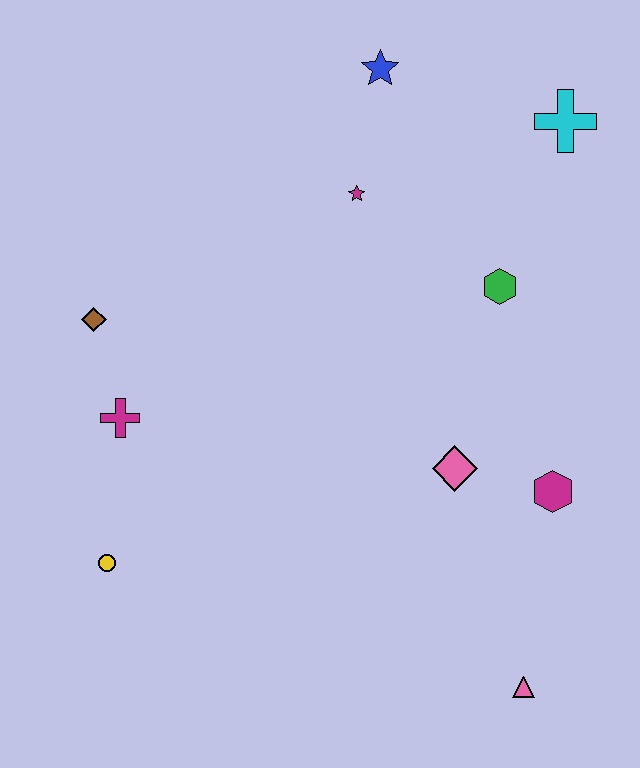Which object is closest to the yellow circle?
The magenta cross is closest to the yellow circle.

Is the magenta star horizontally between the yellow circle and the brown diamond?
No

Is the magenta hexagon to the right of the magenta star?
Yes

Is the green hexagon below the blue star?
Yes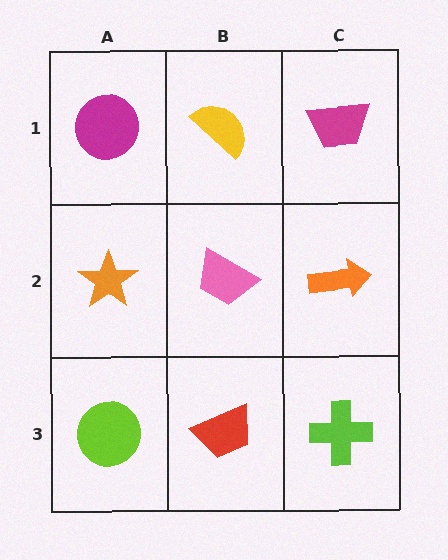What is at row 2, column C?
An orange arrow.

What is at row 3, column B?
A red trapezoid.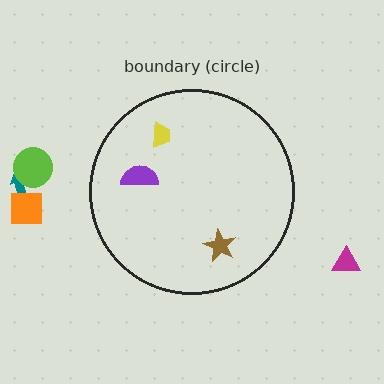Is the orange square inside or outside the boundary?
Outside.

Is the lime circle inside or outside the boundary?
Outside.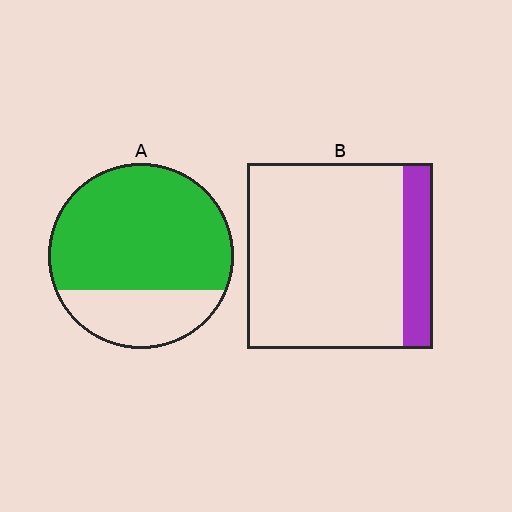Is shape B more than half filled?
No.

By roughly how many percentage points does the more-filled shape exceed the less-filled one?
By roughly 55 percentage points (A over B).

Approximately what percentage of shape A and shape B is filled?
A is approximately 75% and B is approximately 15%.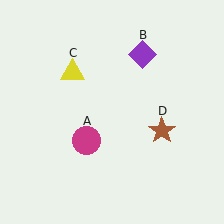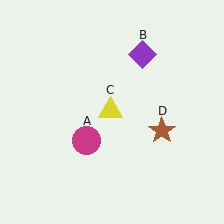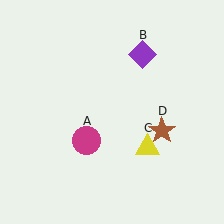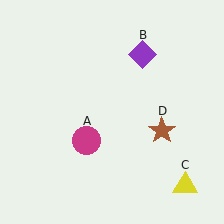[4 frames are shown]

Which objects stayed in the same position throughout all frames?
Magenta circle (object A) and purple diamond (object B) and brown star (object D) remained stationary.